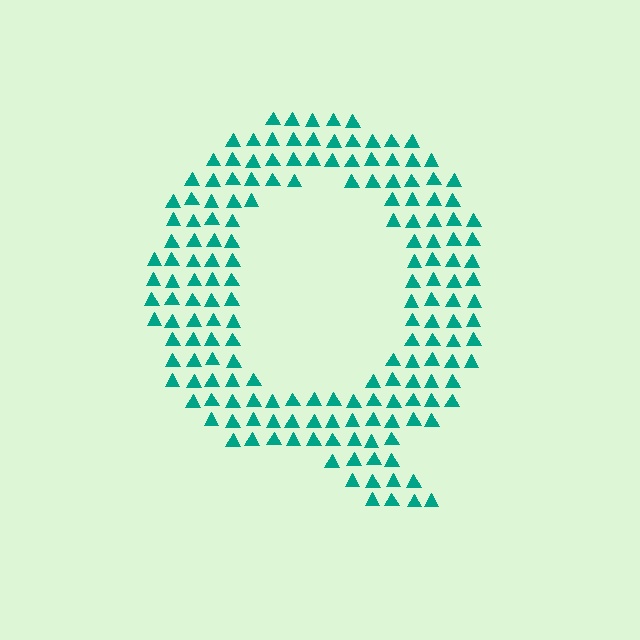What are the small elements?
The small elements are triangles.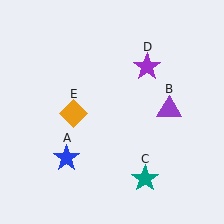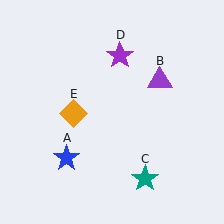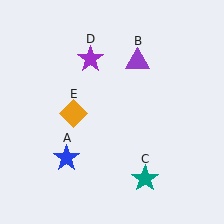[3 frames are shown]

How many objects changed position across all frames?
2 objects changed position: purple triangle (object B), purple star (object D).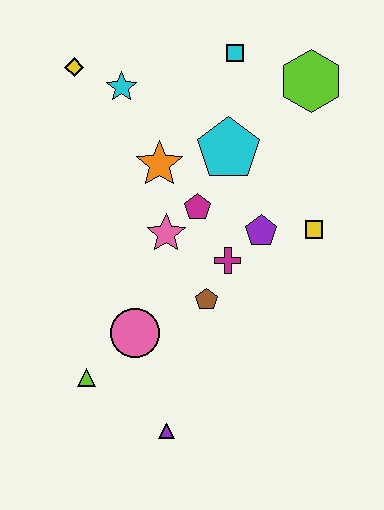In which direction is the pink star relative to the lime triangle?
The pink star is above the lime triangle.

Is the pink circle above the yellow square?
No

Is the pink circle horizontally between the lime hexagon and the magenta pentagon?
No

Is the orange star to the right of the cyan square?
No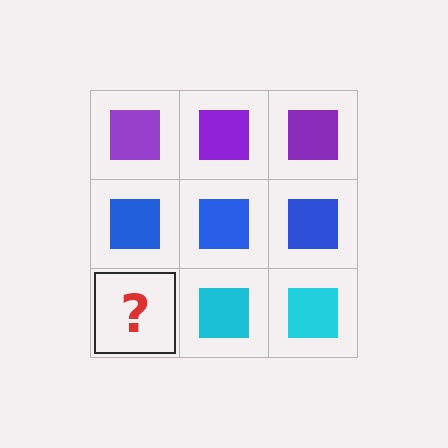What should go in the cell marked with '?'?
The missing cell should contain a cyan square.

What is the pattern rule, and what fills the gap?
The rule is that each row has a consistent color. The gap should be filled with a cyan square.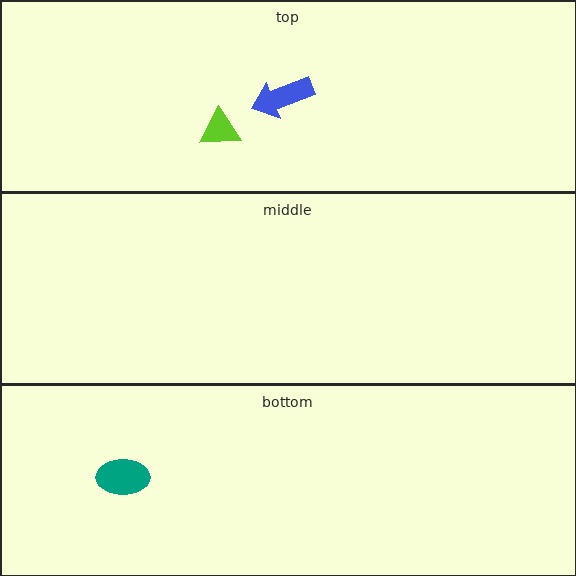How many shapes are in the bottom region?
1.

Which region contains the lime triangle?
The top region.